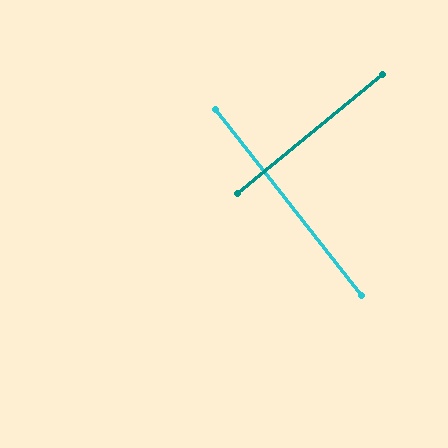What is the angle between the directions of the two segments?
Approximately 89 degrees.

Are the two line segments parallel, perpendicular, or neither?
Perpendicular — they meet at approximately 89°.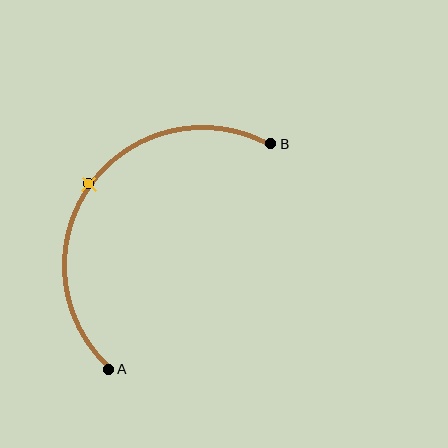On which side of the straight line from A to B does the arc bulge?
The arc bulges above and to the left of the straight line connecting A and B.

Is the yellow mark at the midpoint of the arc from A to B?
Yes. The yellow mark lies on the arc at equal arc-length from both A and B — it is the arc midpoint.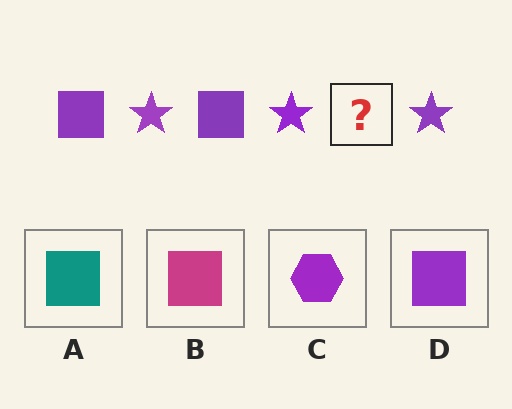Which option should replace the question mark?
Option D.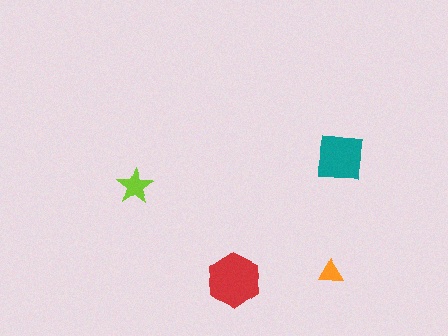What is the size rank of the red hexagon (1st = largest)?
1st.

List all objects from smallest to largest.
The orange triangle, the lime star, the teal square, the red hexagon.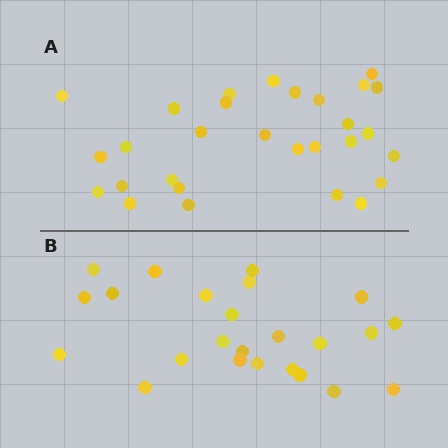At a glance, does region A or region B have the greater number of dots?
Region A (the top region) has more dots.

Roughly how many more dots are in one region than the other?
Region A has about 5 more dots than region B.